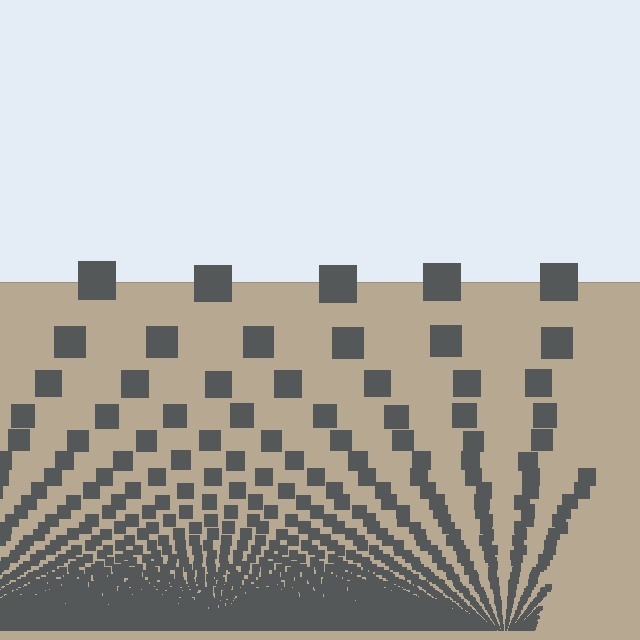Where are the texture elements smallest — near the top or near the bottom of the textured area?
Near the bottom.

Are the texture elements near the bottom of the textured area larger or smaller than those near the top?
Smaller. The gradient is inverted — elements near the bottom are smaller and denser.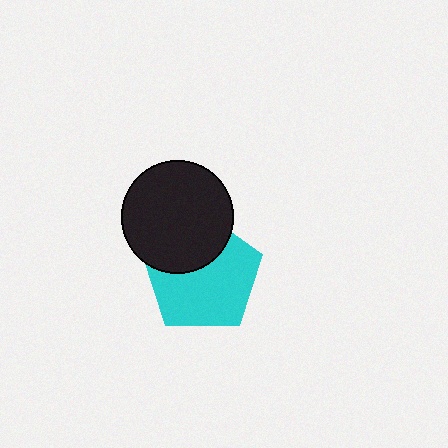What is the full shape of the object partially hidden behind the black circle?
The partially hidden object is a cyan pentagon.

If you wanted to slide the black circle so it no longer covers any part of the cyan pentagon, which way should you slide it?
Slide it up — that is the most direct way to separate the two shapes.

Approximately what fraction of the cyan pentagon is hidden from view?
Roughly 34% of the cyan pentagon is hidden behind the black circle.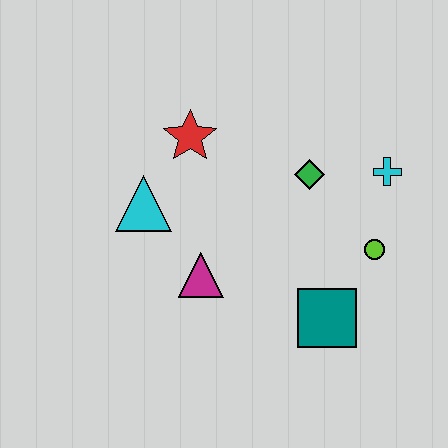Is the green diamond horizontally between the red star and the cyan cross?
Yes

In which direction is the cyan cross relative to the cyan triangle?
The cyan cross is to the right of the cyan triangle.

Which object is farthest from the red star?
The teal square is farthest from the red star.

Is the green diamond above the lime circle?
Yes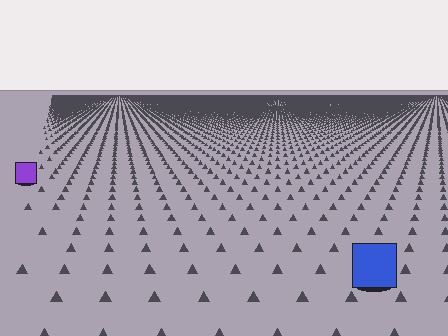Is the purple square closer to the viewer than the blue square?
No. The blue square is closer — you can tell from the texture gradient: the ground texture is coarser near it.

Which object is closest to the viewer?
The blue square is closest. The texture marks near it are larger and more spread out.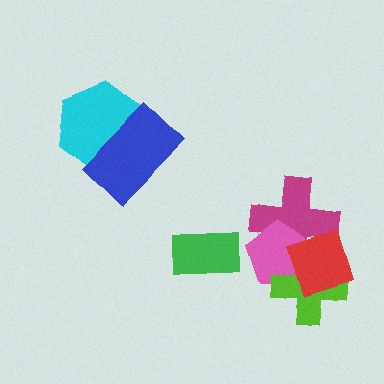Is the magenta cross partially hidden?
Yes, it is partially covered by another shape.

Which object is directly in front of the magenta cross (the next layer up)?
The pink pentagon is directly in front of the magenta cross.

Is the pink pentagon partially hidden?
Yes, it is partially covered by another shape.